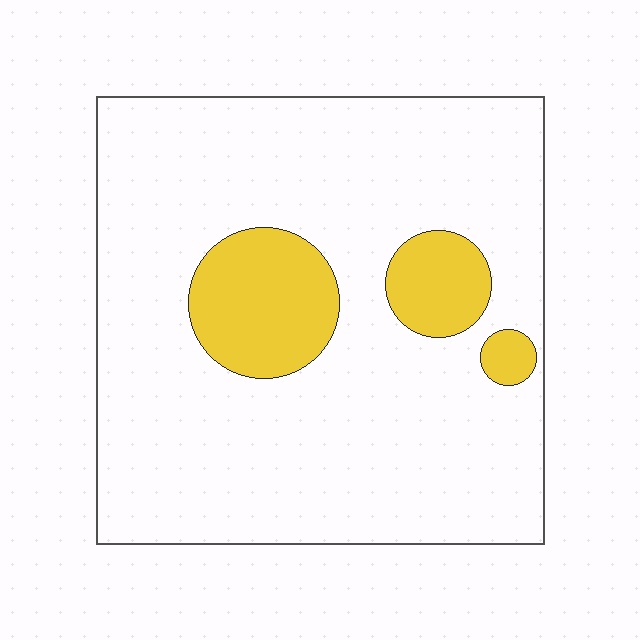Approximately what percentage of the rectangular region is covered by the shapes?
Approximately 15%.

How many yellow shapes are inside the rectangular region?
3.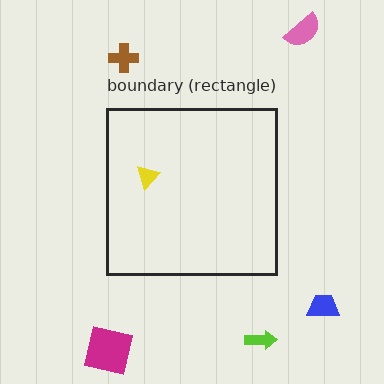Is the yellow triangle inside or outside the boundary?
Inside.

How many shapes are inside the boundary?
1 inside, 5 outside.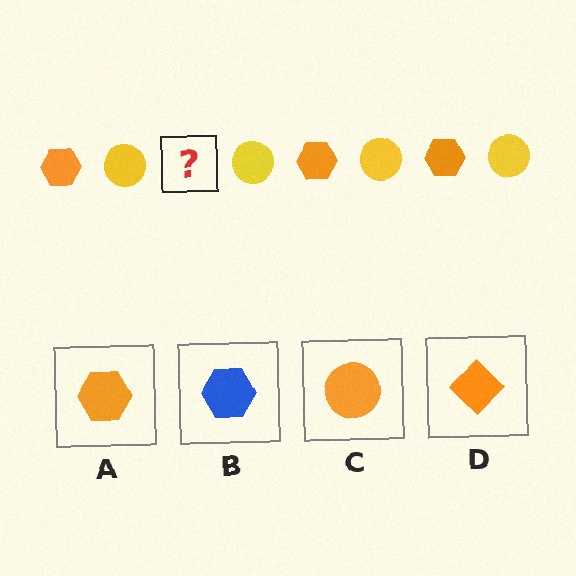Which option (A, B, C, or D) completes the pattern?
A.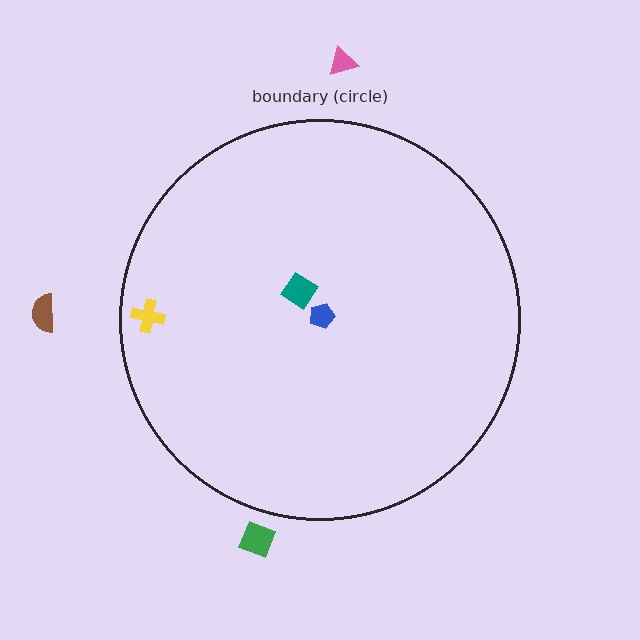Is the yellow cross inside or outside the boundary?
Inside.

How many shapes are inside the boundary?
3 inside, 3 outside.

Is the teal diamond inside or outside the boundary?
Inside.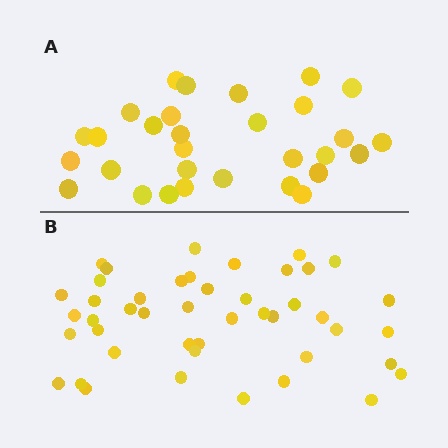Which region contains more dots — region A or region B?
Region B (the bottom region) has more dots.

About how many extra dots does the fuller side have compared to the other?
Region B has approximately 15 more dots than region A.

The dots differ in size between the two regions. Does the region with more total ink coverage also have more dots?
No. Region A has more total ink coverage because its dots are larger, but region B actually contains more individual dots. Total area can be misleading — the number of items is what matters here.